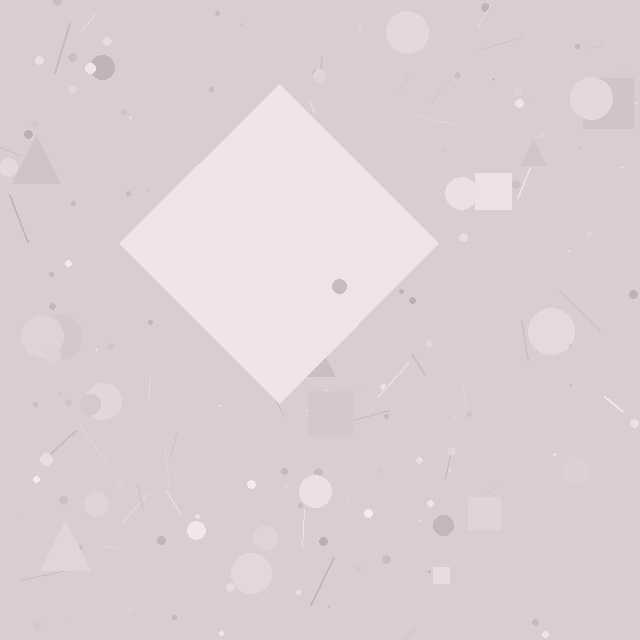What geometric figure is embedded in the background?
A diamond is embedded in the background.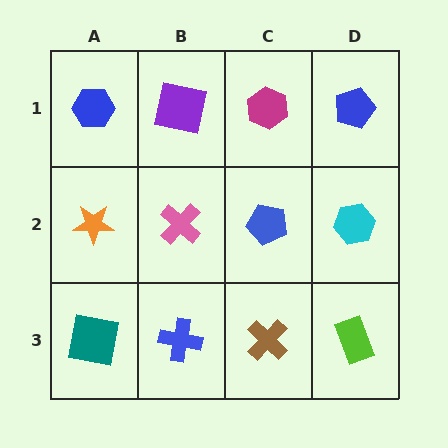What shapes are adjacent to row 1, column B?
A pink cross (row 2, column B), a blue hexagon (row 1, column A), a magenta hexagon (row 1, column C).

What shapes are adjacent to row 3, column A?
An orange star (row 2, column A), a blue cross (row 3, column B).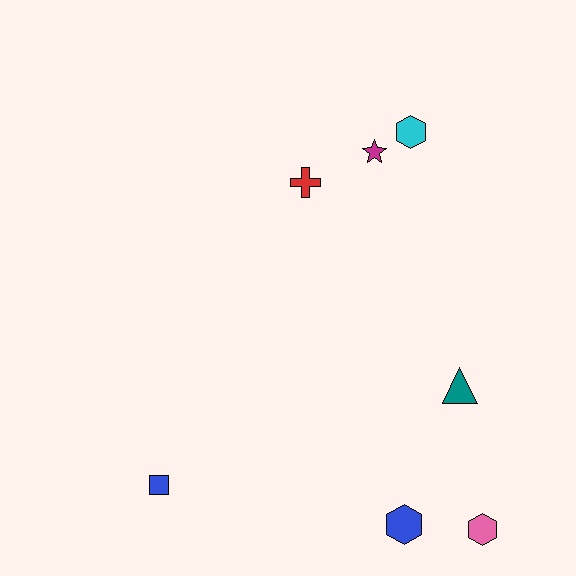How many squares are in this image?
There is 1 square.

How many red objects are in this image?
There is 1 red object.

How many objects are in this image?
There are 7 objects.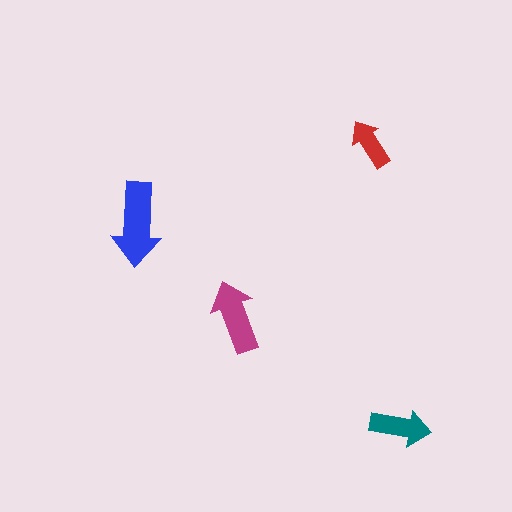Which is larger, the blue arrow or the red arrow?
The blue one.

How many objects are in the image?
There are 4 objects in the image.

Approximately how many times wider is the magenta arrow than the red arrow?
About 1.5 times wider.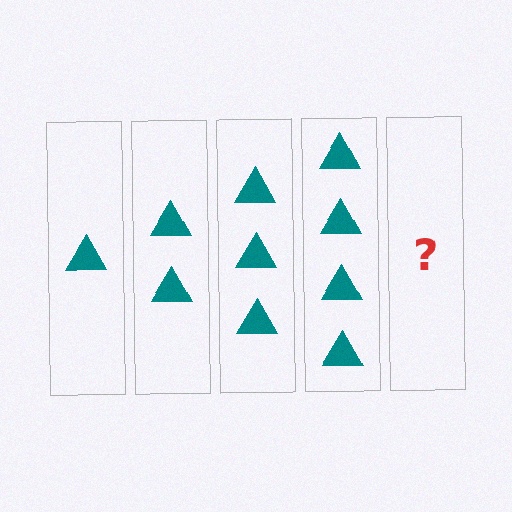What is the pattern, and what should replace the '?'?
The pattern is that each step adds one more triangle. The '?' should be 5 triangles.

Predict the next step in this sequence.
The next step is 5 triangles.